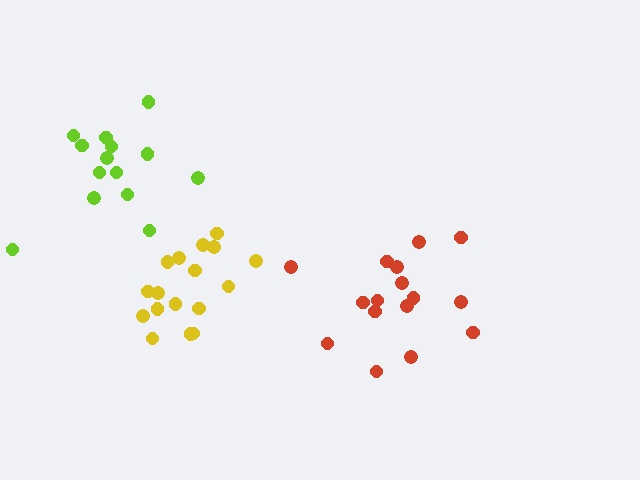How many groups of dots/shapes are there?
There are 3 groups.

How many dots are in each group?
Group 1: 14 dots, Group 2: 17 dots, Group 3: 16 dots (47 total).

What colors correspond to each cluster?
The clusters are colored: lime, yellow, red.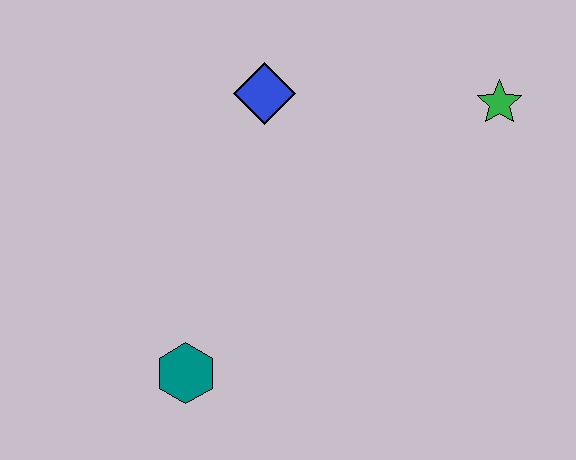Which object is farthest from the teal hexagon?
The green star is farthest from the teal hexagon.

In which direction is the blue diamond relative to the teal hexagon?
The blue diamond is above the teal hexagon.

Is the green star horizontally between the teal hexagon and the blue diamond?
No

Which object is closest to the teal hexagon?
The blue diamond is closest to the teal hexagon.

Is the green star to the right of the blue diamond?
Yes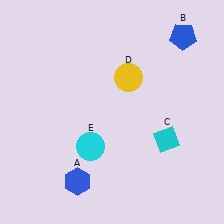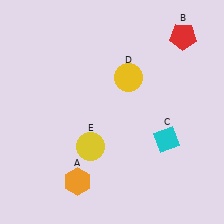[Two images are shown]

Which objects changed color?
A changed from blue to orange. B changed from blue to red. E changed from cyan to yellow.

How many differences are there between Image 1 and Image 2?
There are 3 differences between the two images.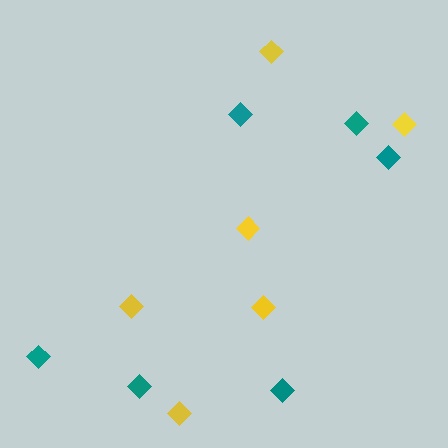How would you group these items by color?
There are 2 groups: one group of yellow diamonds (6) and one group of teal diamonds (6).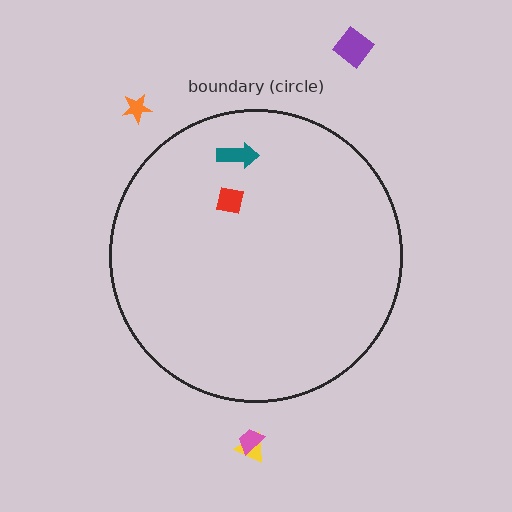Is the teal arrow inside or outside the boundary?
Inside.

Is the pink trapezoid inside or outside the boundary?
Outside.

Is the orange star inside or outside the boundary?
Outside.